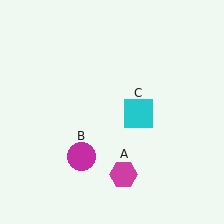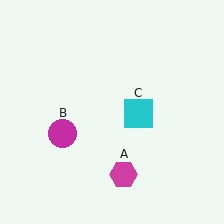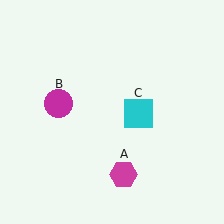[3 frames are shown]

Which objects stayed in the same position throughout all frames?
Magenta hexagon (object A) and cyan square (object C) remained stationary.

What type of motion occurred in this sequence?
The magenta circle (object B) rotated clockwise around the center of the scene.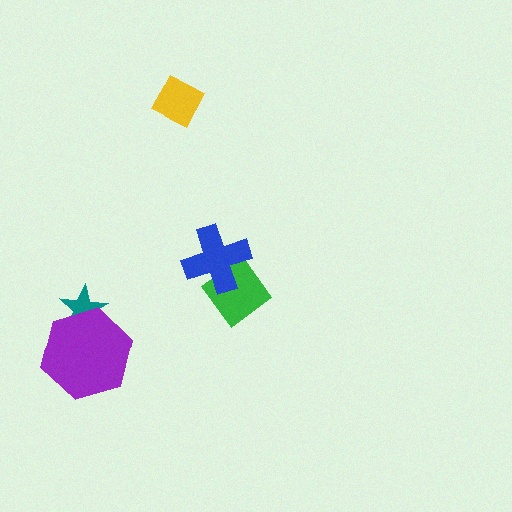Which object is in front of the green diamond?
The blue cross is in front of the green diamond.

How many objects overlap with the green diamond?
1 object overlaps with the green diamond.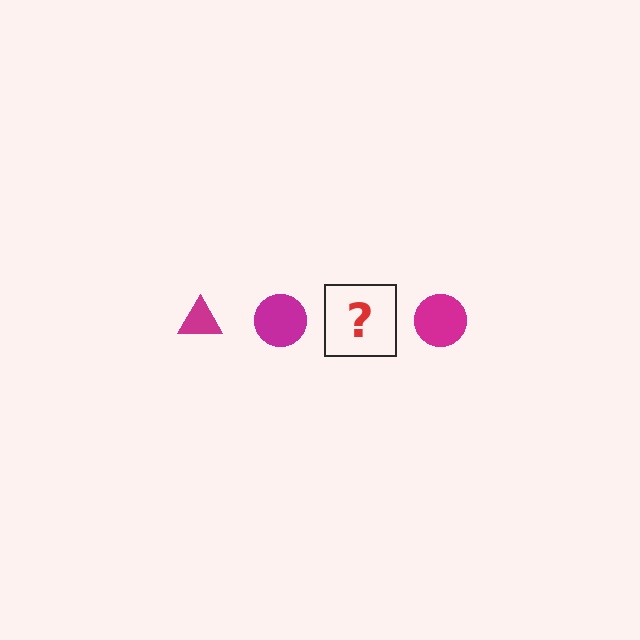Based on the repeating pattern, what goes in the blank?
The blank should be a magenta triangle.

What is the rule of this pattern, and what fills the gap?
The rule is that the pattern cycles through triangle, circle shapes in magenta. The gap should be filled with a magenta triangle.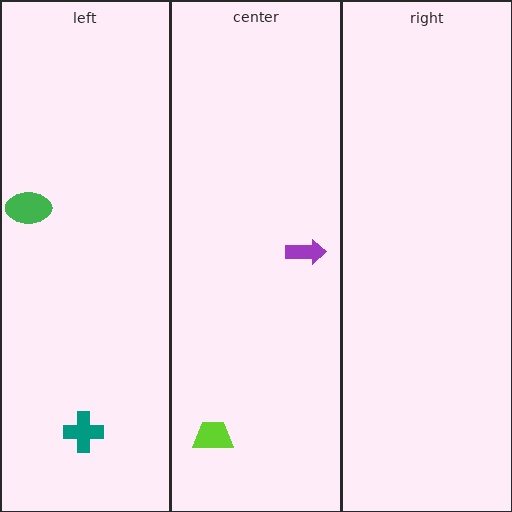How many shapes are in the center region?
2.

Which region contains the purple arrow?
The center region.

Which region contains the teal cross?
The left region.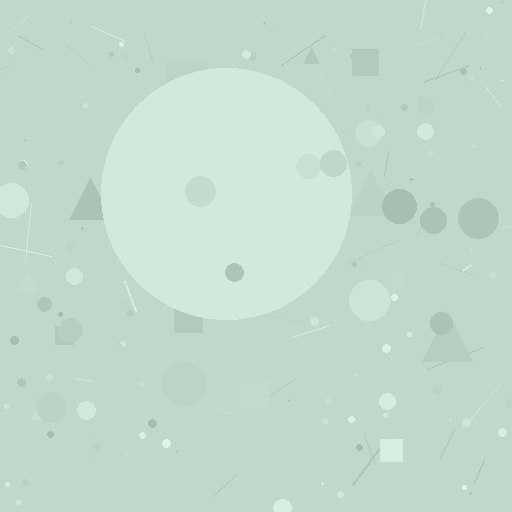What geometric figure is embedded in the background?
A circle is embedded in the background.